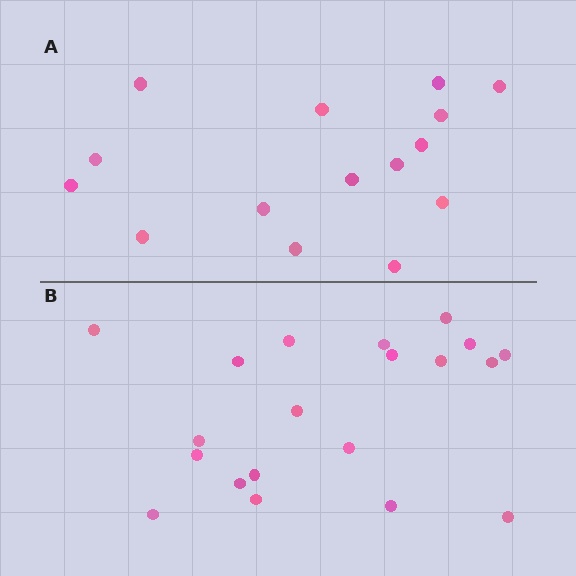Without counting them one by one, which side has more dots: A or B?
Region B (the bottom region) has more dots.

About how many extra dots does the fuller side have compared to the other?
Region B has about 5 more dots than region A.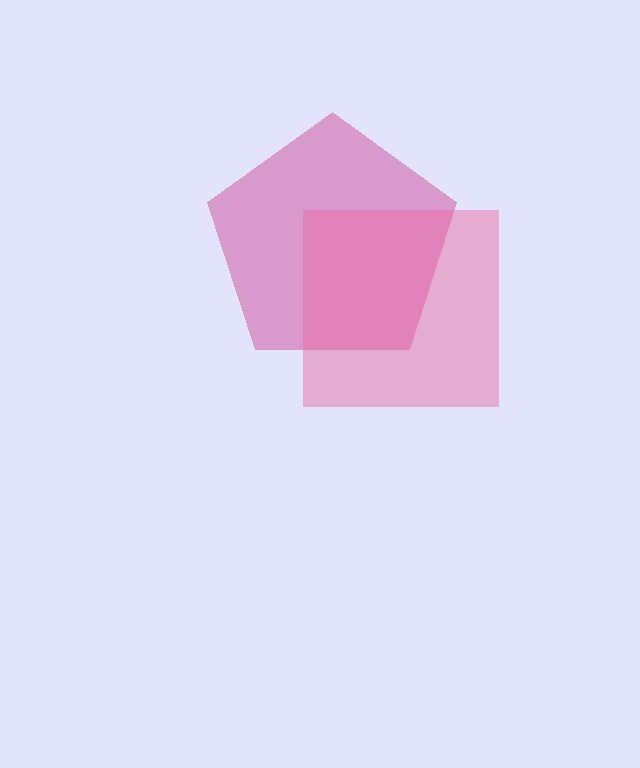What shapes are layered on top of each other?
The layered shapes are: a magenta pentagon, a pink square.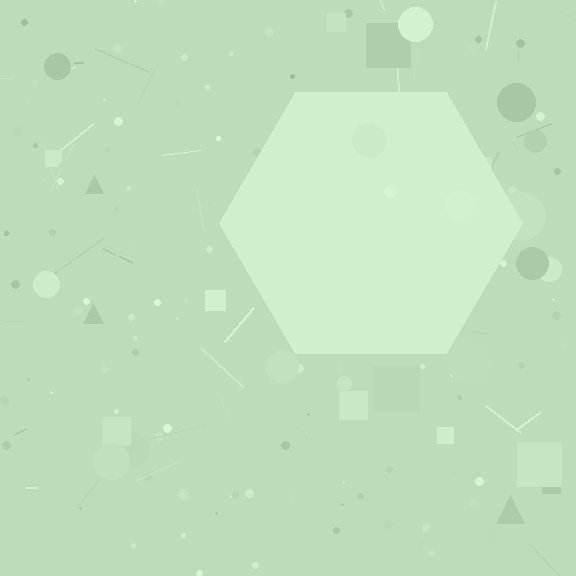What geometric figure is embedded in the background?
A hexagon is embedded in the background.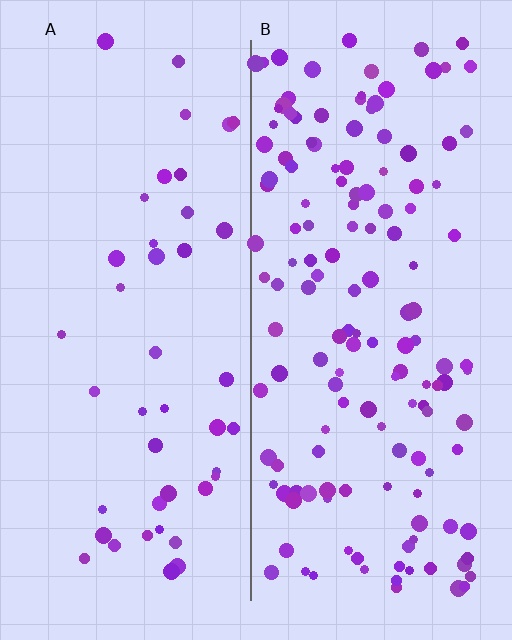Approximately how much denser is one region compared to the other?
Approximately 3.4× — region B over region A.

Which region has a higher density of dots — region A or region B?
B (the right).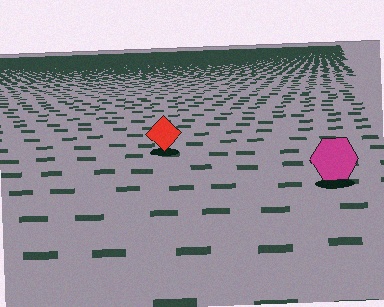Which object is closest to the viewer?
The magenta hexagon is closest. The texture marks near it are larger and more spread out.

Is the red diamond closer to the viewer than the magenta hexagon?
No. The magenta hexagon is closer — you can tell from the texture gradient: the ground texture is coarser near it.